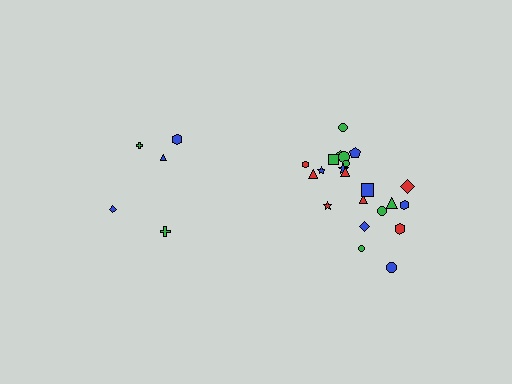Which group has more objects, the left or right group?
The right group.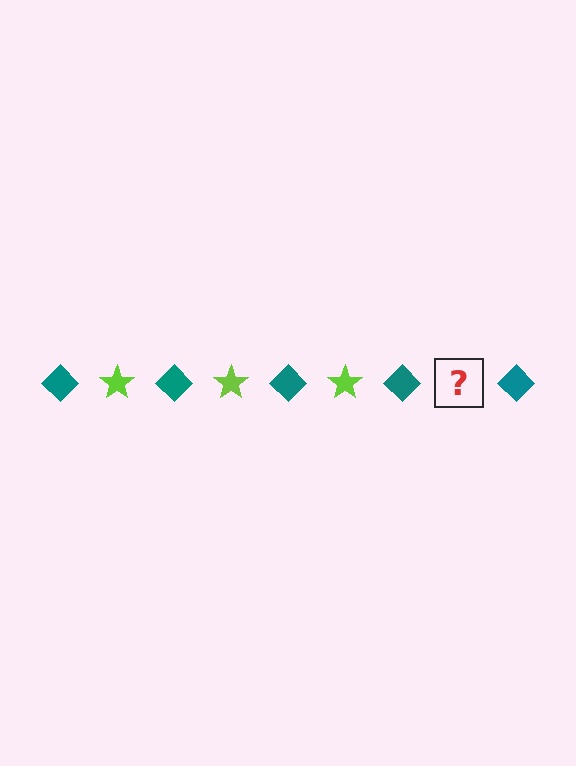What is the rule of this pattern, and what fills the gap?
The rule is that the pattern alternates between teal diamond and lime star. The gap should be filled with a lime star.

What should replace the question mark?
The question mark should be replaced with a lime star.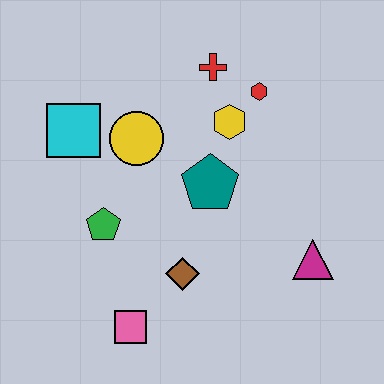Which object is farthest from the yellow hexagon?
The pink square is farthest from the yellow hexagon.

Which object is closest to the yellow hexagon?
The red hexagon is closest to the yellow hexagon.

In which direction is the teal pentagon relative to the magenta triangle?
The teal pentagon is to the left of the magenta triangle.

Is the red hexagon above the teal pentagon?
Yes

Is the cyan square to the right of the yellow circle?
No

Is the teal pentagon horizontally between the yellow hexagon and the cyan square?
Yes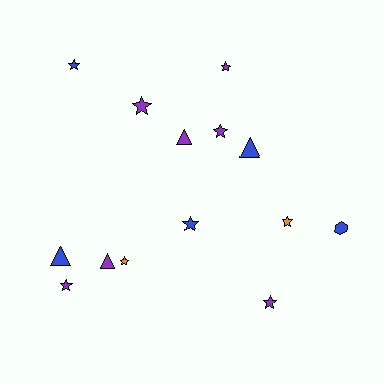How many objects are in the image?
There are 14 objects.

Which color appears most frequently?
Purple, with 7 objects.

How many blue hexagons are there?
There is 1 blue hexagon.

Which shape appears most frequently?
Star, with 9 objects.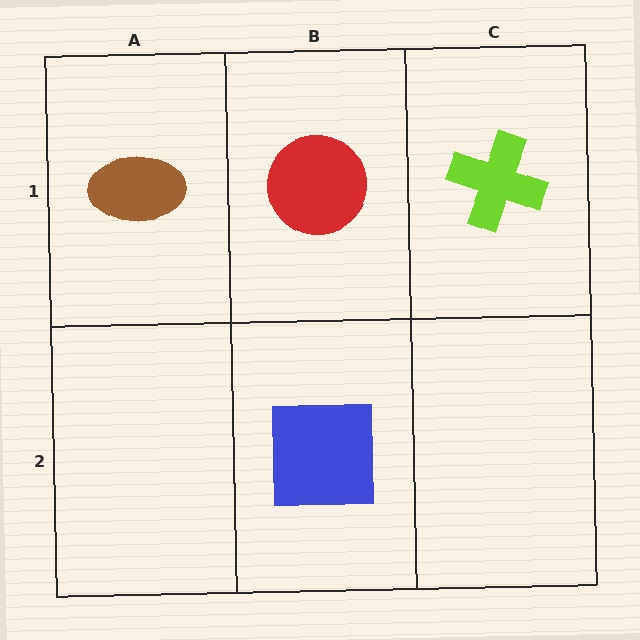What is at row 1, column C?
A lime cross.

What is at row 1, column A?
A brown ellipse.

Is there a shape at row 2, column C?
No, that cell is empty.